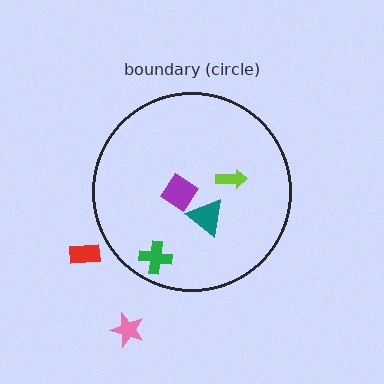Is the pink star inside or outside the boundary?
Outside.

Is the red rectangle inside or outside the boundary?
Outside.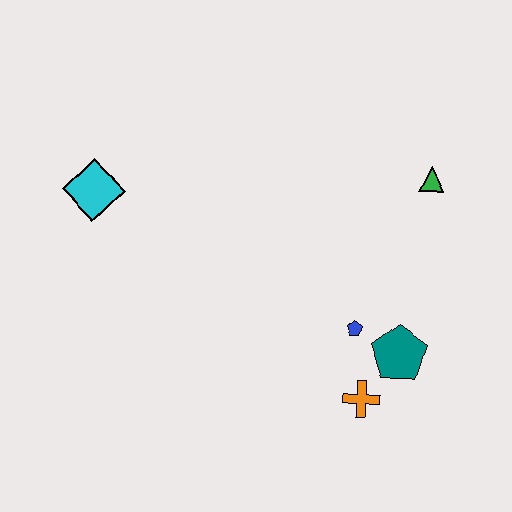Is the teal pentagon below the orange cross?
No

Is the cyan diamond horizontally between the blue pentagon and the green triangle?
No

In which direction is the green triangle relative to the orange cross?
The green triangle is above the orange cross.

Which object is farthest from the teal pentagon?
The cyan diamond is farthest from the teal pentagon.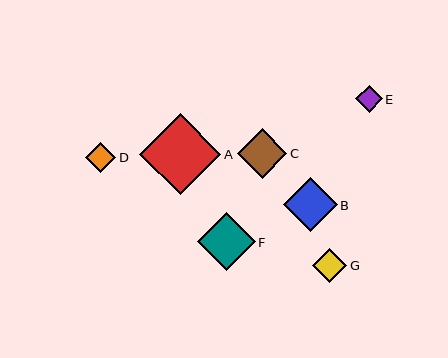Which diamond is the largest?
Diamond A is the largest with a size of approximately 81 pixels.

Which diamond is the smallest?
Diamond E is the smallest with a size of approximately 27 pixels.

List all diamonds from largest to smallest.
From largest to smallest: A, F, B, C, G, D, E.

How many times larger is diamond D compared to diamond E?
Diamond D is approximately 1.1 times the size of diamond E.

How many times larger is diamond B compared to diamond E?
Diamond B is approximately 2.0 times the size of diamond E.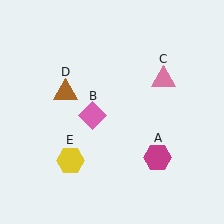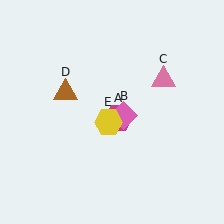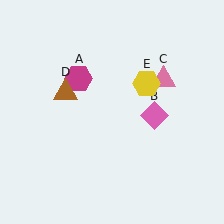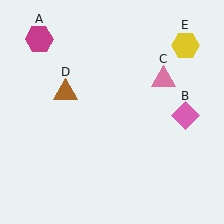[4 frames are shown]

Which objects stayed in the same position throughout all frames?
Pink triangle (object C) and brown triangle (object D) remained stationary.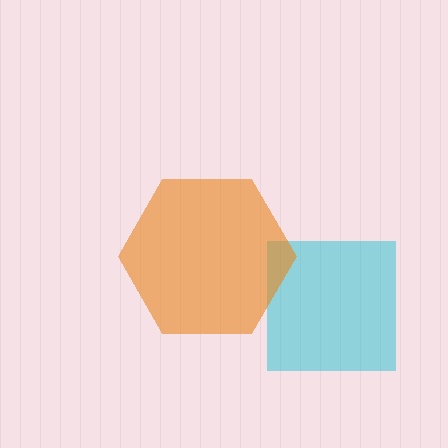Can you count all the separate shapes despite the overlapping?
Yes, there are 2 separate shapes.